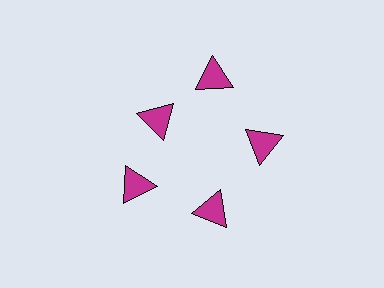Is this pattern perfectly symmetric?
No. The 5 magenta triangles are arranged in a ring, but one element near the 10 o'clock position is pulled inward toward the center, breaking the 5-fold rotational symmetry.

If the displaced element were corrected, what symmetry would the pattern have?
It would have 5-fold rotational symmetry — the pattern would map onto itself every 72 degrees.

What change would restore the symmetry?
The symmetry would be restored by moving it outward, back onto the ring so that all 5 triangles sit at equal angles and equal distance from the center.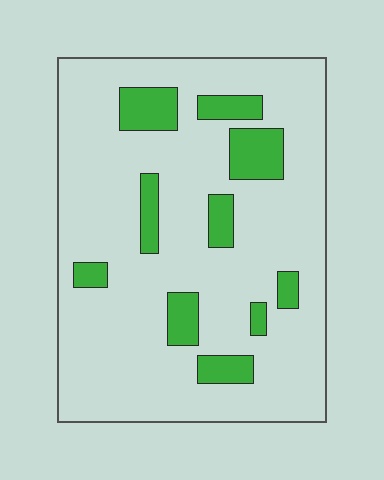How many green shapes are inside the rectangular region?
10.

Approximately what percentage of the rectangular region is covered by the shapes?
Approximately 15%.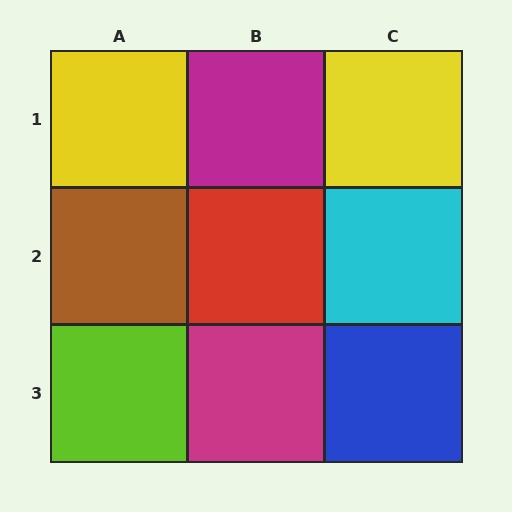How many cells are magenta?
2 cells are magenta.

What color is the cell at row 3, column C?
Blue.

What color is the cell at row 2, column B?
Red.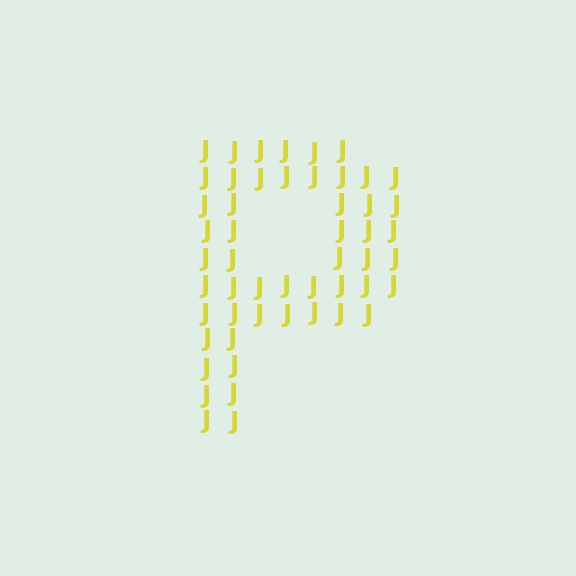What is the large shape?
The large shape is the letter P.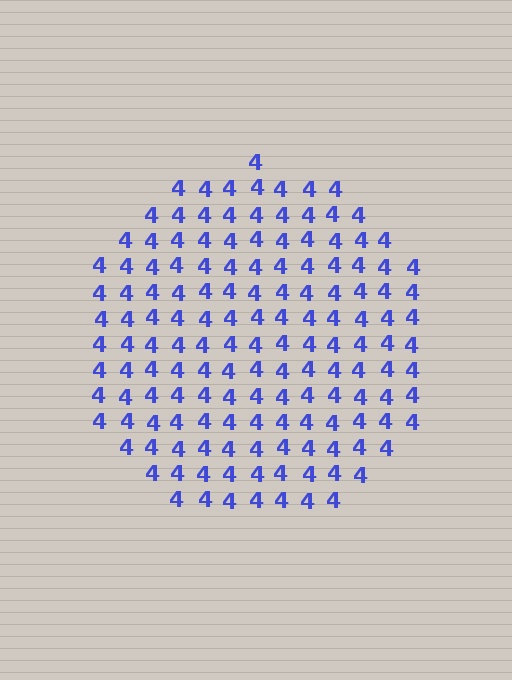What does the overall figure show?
The overall figure shows a circle.